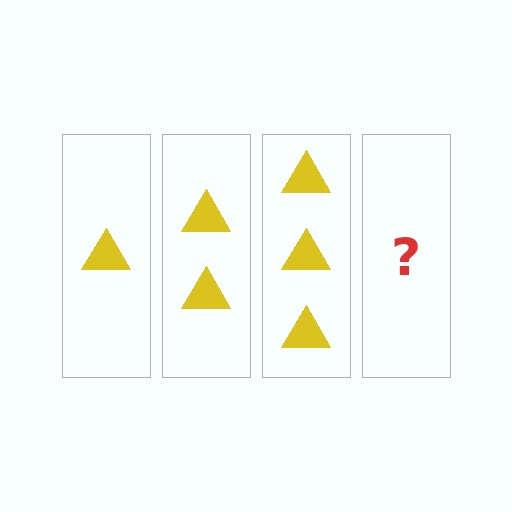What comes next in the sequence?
The next element should be 4 triangles.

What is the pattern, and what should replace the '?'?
The pattern is that each step adds one more triangle. The '?' should be 4 triangles.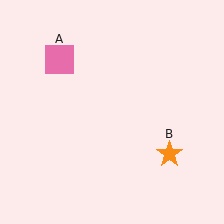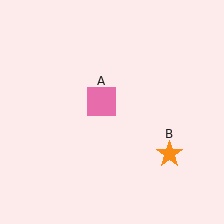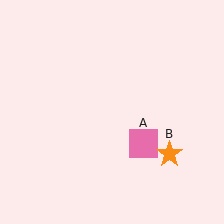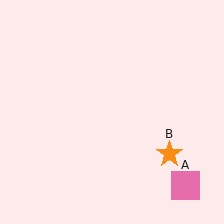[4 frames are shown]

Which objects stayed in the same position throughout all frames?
Orange star (object B) remained stationary.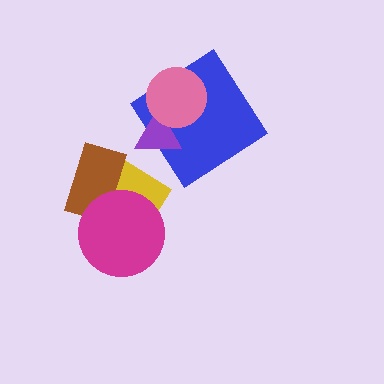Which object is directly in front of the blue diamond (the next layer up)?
The purple triangle is directly in front of the blue diamond.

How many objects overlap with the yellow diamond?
2 objects overlap with the yellow diamond.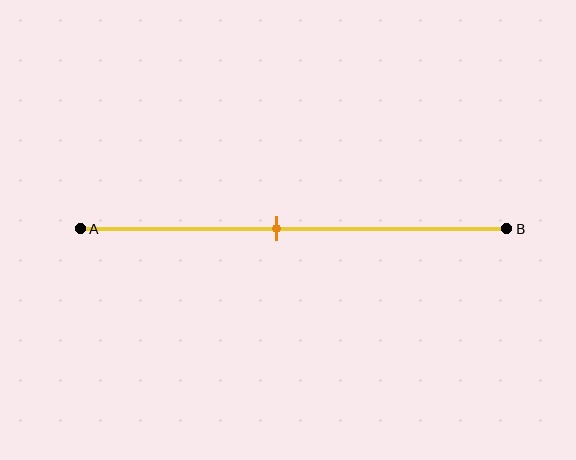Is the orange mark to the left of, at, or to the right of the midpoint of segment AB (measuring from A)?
The orange mark is to the left of the midpoint of segment AB.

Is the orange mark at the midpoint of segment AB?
No, the mark is at about 45% from A, not at the 50% midpoint.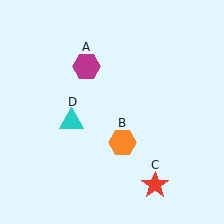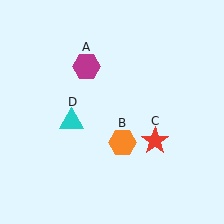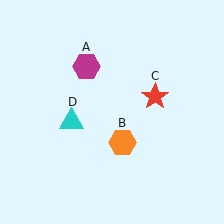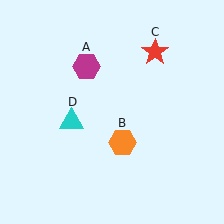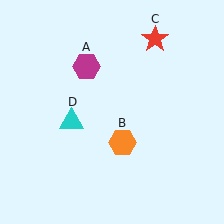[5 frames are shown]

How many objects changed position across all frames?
1 object changed position: red star (object C).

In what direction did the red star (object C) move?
The red star (object C) moved up.